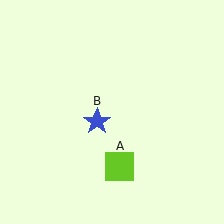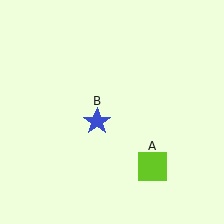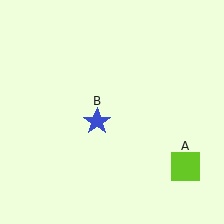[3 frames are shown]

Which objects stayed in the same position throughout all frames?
Blue star (object B) remained stationary.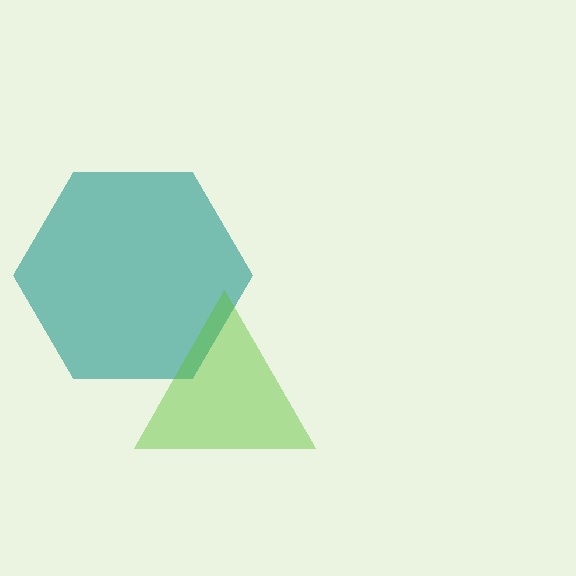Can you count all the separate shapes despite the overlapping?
Yes, there are 2 separate shapes.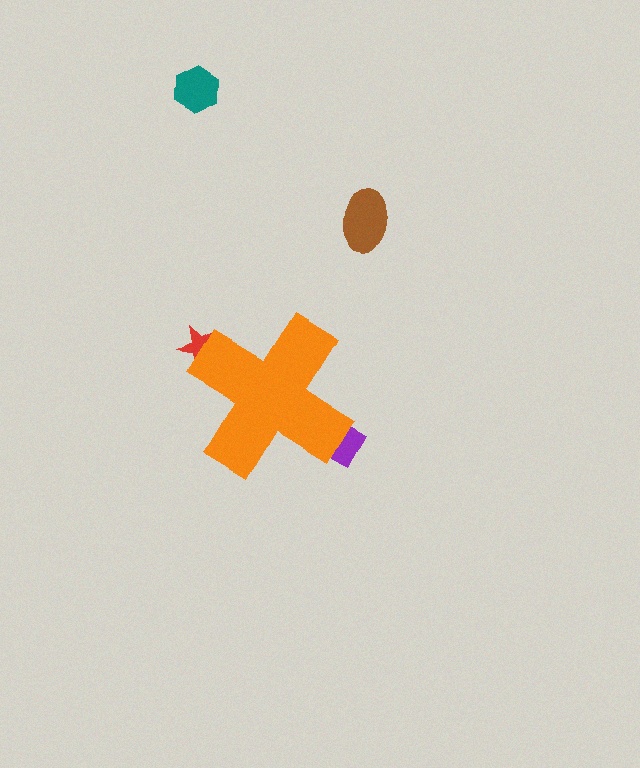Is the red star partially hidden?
Yes, the red star is partially hidden behind the orange cross.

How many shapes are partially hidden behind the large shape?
2 shapes are partially hidden.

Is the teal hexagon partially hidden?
No, the teal hexagon is fully visible.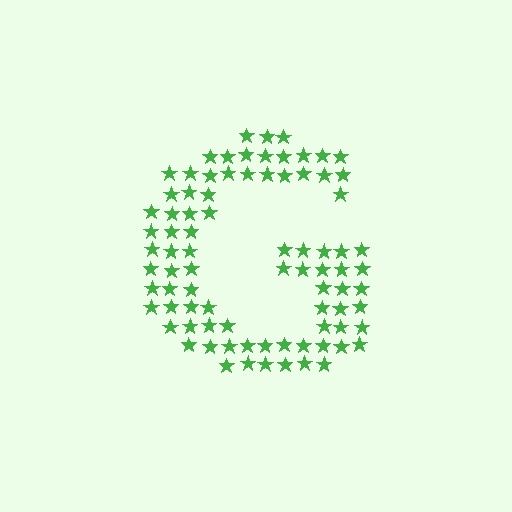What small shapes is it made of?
It is made of small stars.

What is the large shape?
The large shape is the letter G.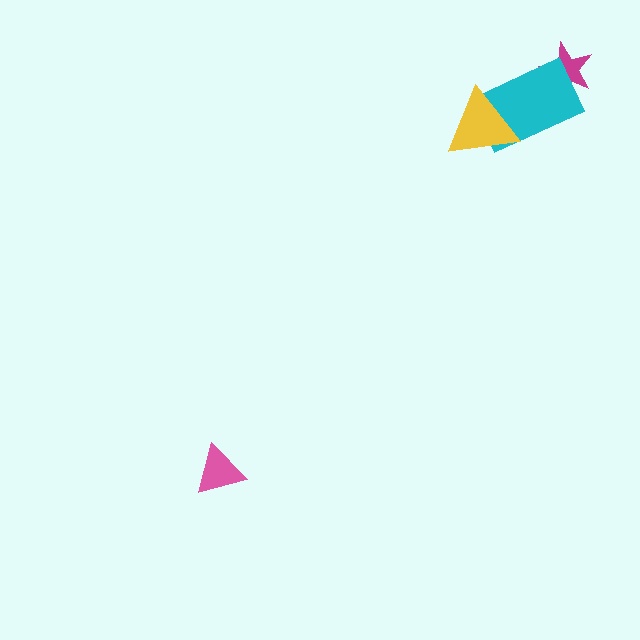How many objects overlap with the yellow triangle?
1 object overlaps with the yellow triangle.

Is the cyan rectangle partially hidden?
Yes, it is partially covered by another shape.